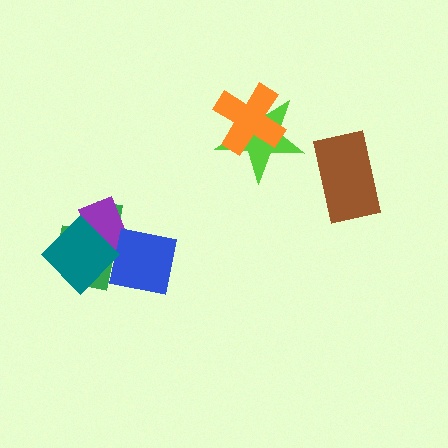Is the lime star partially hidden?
Yes, it is partially covered by another shape.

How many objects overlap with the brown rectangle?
0 objects overlap with the brown rectangle.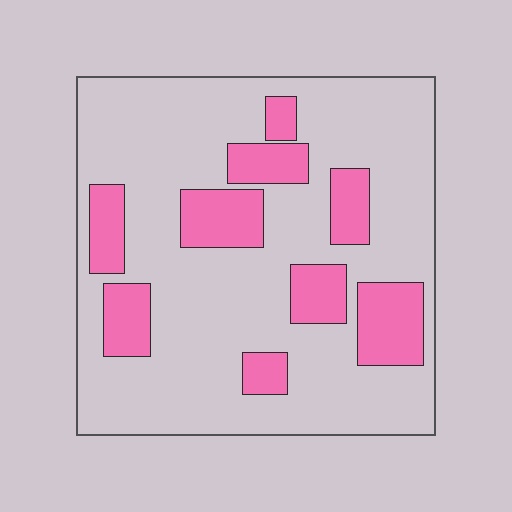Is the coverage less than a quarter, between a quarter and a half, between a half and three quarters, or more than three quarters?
Less than a quarter.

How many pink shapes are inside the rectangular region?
9.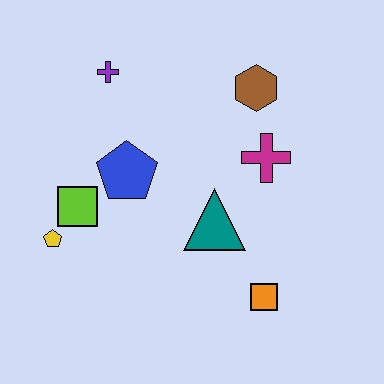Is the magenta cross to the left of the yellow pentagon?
No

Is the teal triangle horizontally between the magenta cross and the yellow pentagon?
Yes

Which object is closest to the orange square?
The teal triangle is closest to the orange square.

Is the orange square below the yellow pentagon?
Yes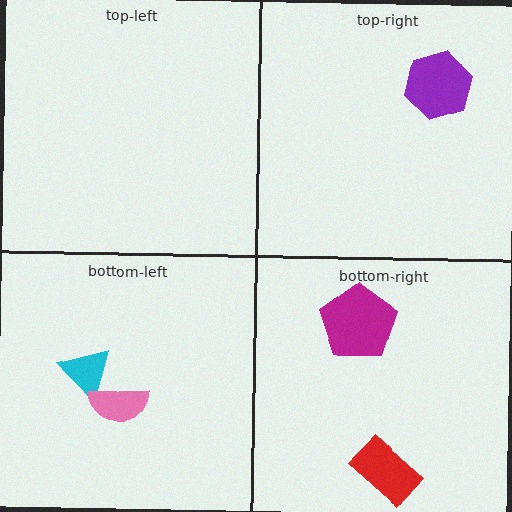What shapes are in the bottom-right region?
The red rectangle, the magenta pentagon.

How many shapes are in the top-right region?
1.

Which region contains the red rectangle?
The bottom-right region.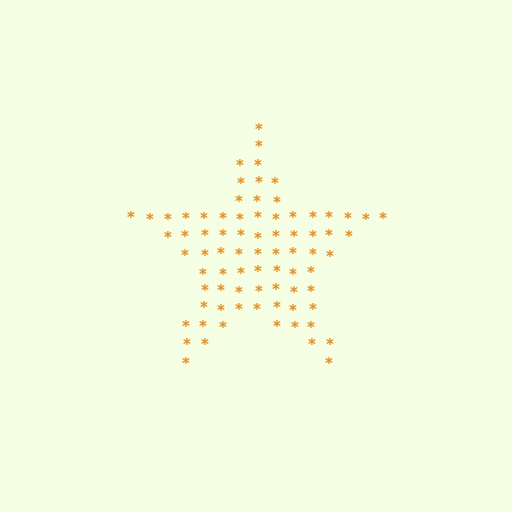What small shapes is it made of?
It is made of small asterisks.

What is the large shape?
The large shape is a star.